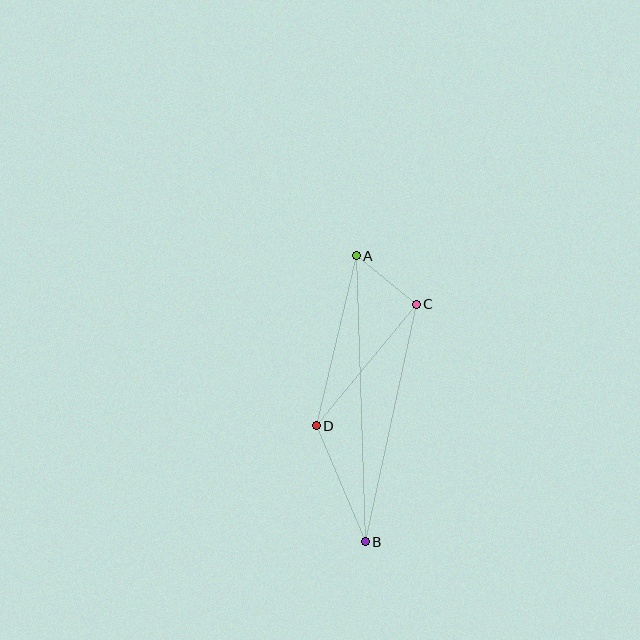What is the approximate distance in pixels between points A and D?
The distance between A and D is approximately 175 pixels.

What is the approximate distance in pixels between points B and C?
The distance between B and C is approximately 243 pixels.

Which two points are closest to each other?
Points A and C are closest to each other.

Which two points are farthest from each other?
Points A and B are farthest from each other.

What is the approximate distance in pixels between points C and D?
The distance between C and D is approximately 158 pixels.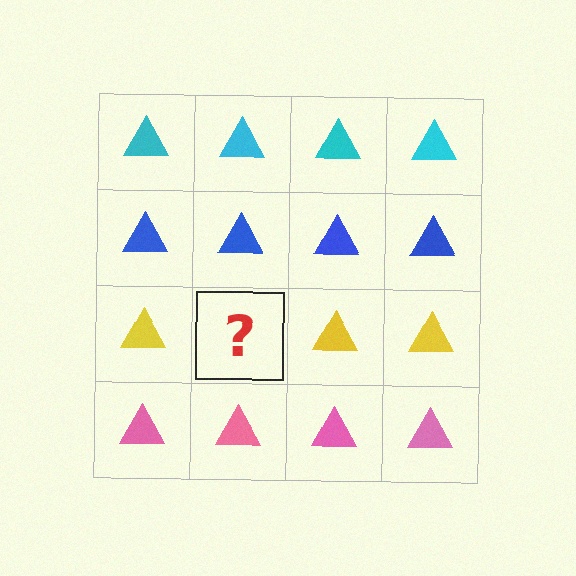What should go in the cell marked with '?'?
The missing cell should contain a yellow triangle.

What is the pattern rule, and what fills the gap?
The rule is that each row has a consistent color. The gap should be filled with a yellow triangle.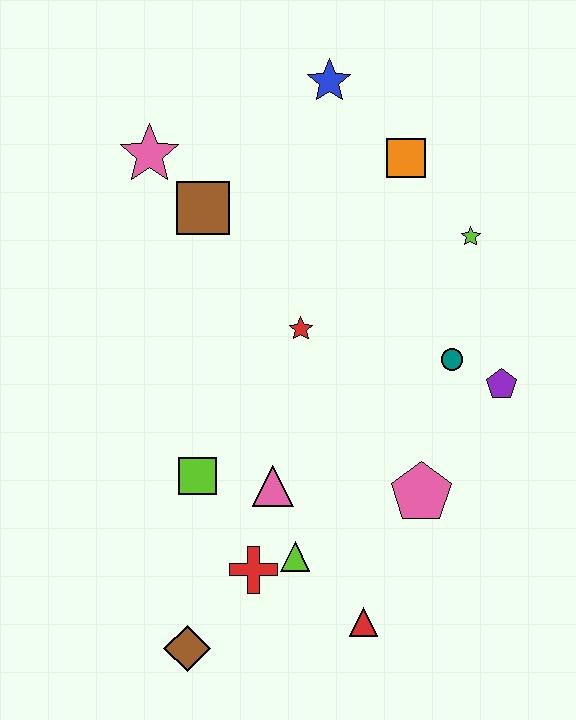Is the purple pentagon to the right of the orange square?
Yes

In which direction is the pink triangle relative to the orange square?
The pink triangle is below the orange square.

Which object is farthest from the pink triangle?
The blue star is farthest from the pink triangle.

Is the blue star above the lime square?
Yes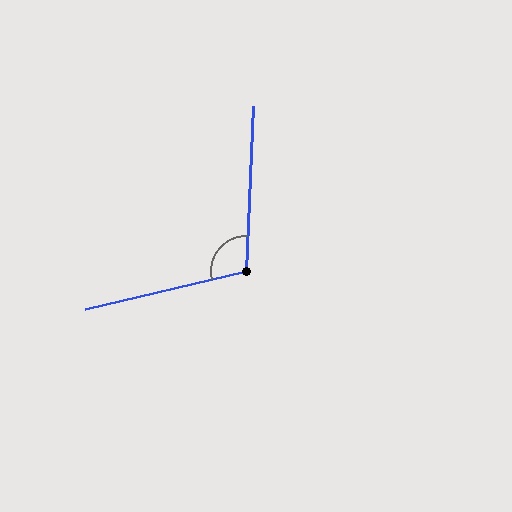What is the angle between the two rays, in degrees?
Approximately 106 degrees.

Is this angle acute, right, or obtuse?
It is obtuse.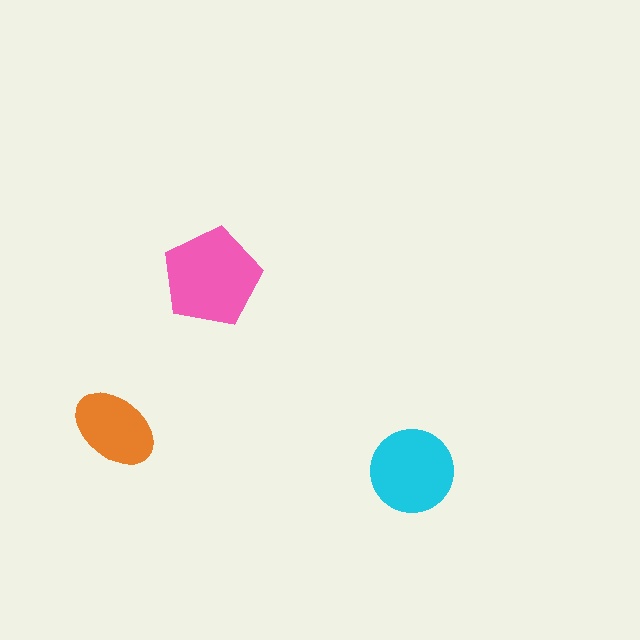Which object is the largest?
The pink pentagon.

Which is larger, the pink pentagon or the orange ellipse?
The pink pentagon.